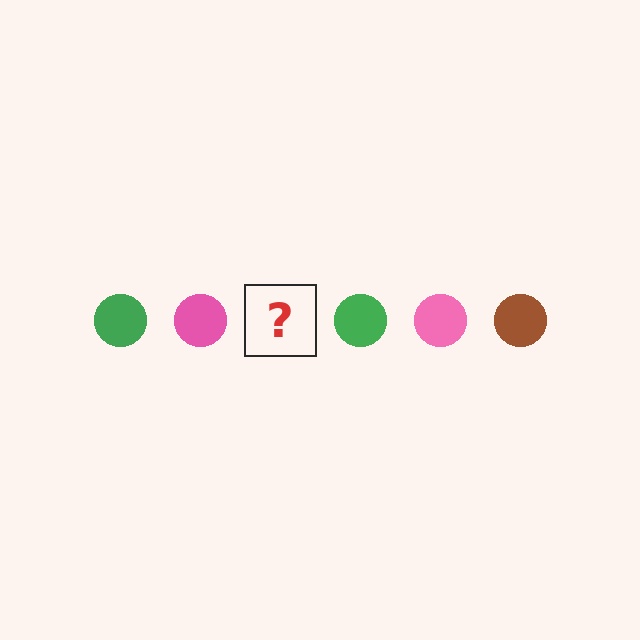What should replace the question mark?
The question mark should be replaced with a brown circle.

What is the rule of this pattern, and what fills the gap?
The rule is that the pattern cycles through green, pink, brown circles. The gap should be filled with a brown circle.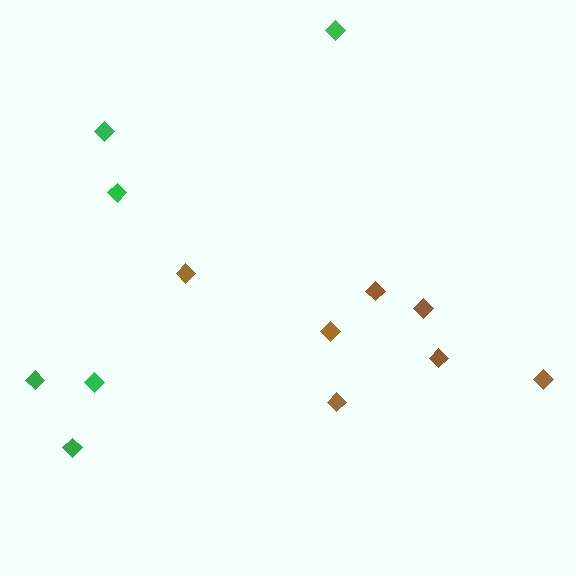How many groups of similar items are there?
There are 2 groups: one group of brown diamonds (7) and one group of green diamonds (6).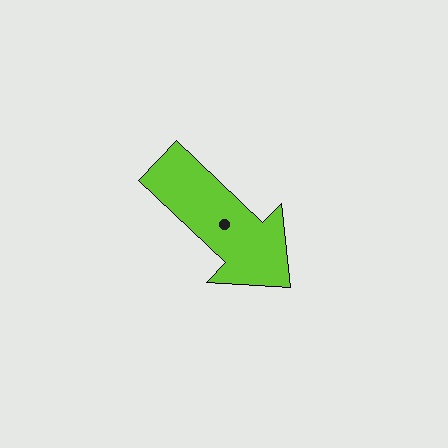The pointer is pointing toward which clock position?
Roughly 4 o'clock.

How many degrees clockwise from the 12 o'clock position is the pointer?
Approximately 133 degrees.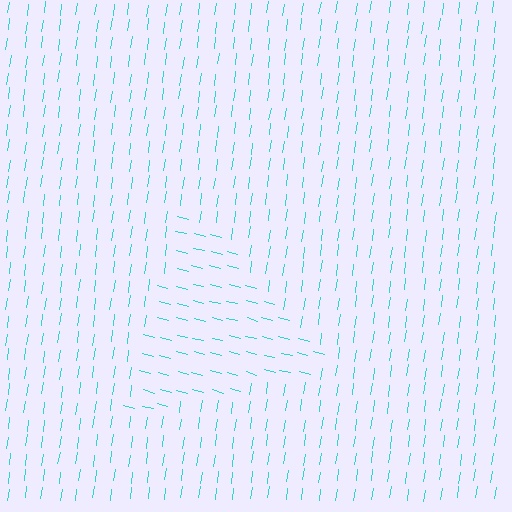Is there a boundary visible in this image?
Yes, there is a texture boundary formed by a change in line orientation.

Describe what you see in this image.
The image is filled with small cyan line segments. A triangle region in the image has lines oriented differently from the surrounding lines, creating a visible texture boundary.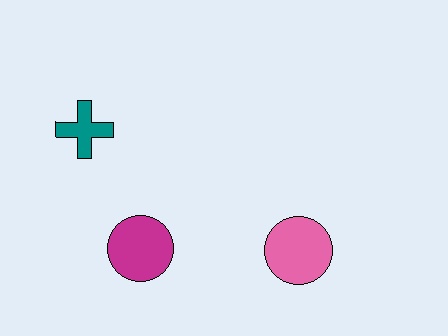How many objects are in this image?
There are 3 objects.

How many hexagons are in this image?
There are no hexagons.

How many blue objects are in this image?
There are no blue objects.